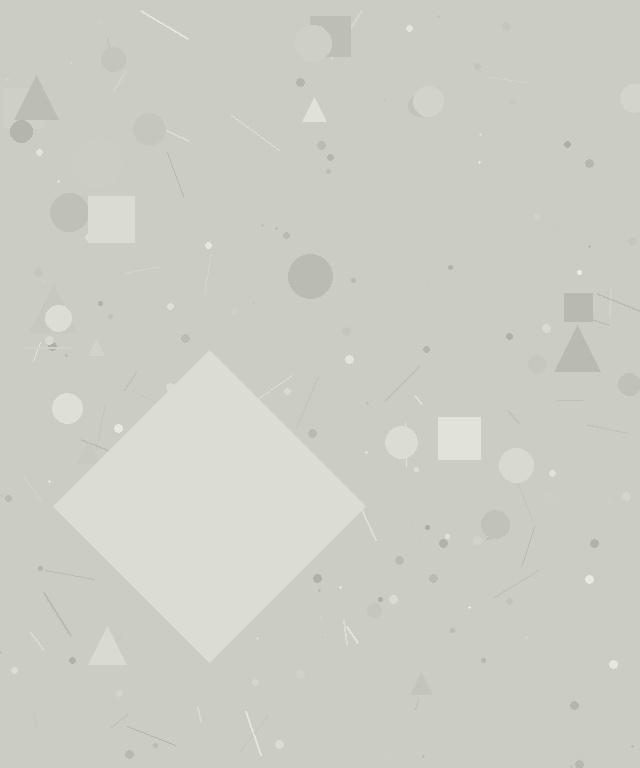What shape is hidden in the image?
A diamond is hidden in the image.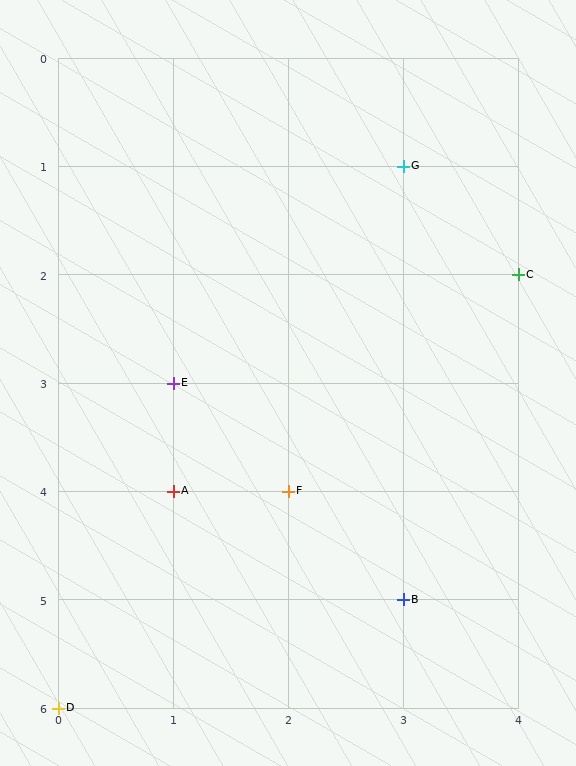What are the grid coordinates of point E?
Point E is at grid coordinates (1, 3).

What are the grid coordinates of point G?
Point G is at grid coordinates (3, 1).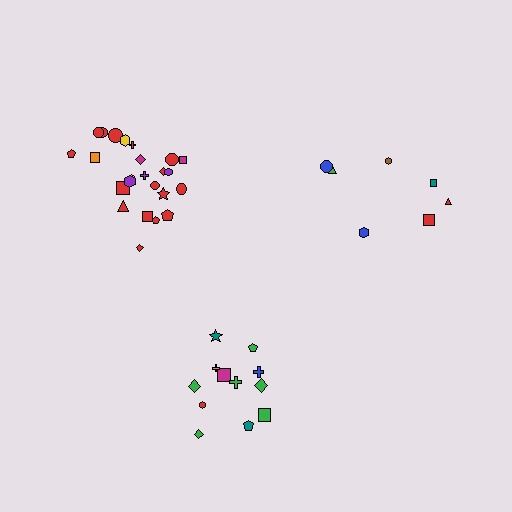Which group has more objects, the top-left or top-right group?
The top-left group.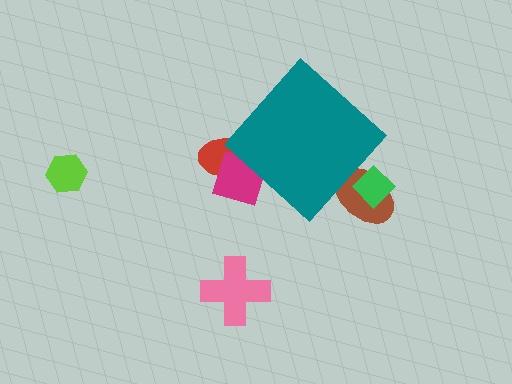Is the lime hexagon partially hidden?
No, the lime hexagon is fully visible.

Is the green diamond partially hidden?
Yes, the green diamond is partially hidden behind the teal diamond.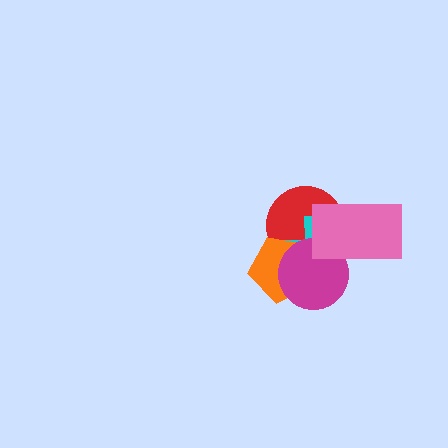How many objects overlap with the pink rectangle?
3 objects overlap with the pink rectangle.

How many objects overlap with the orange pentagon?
3 objects overlap with the orange pentagon.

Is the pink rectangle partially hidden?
No, no other shape covers it.